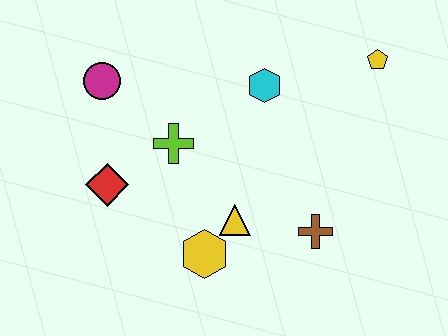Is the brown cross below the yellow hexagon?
No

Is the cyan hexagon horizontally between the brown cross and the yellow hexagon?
Yes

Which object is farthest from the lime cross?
The yellow pentagon is farthest from the lime cross.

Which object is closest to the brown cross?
The yellow triangle is closest to the brown cross.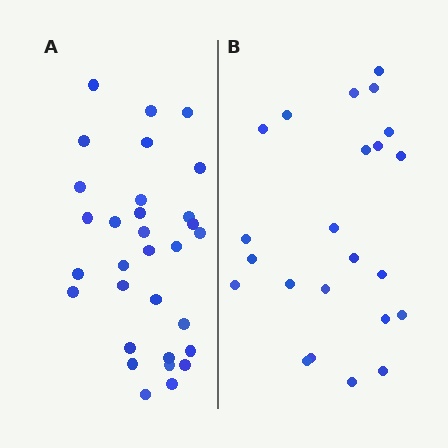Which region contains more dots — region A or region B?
Region A (the left region) has more dots.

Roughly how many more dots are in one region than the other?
Region A has roughly 8 or so more dots than region B.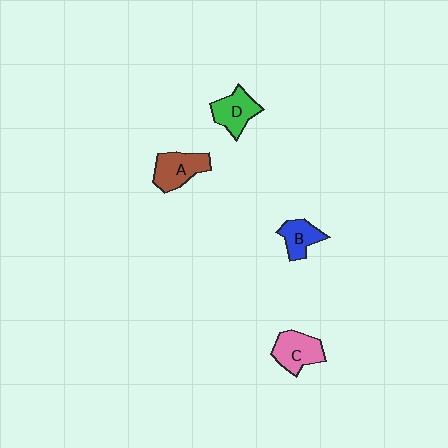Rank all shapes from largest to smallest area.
From largest to smallest: A (brown), C (pink), D (green), B (blue).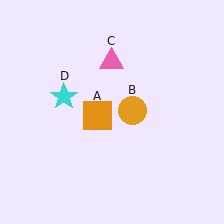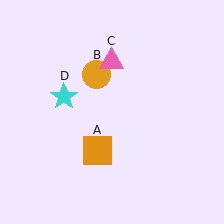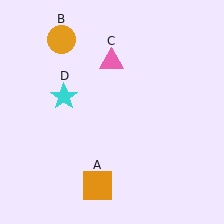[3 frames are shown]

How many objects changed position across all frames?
2 objects changed position: orange square (object A), orange circle (object B).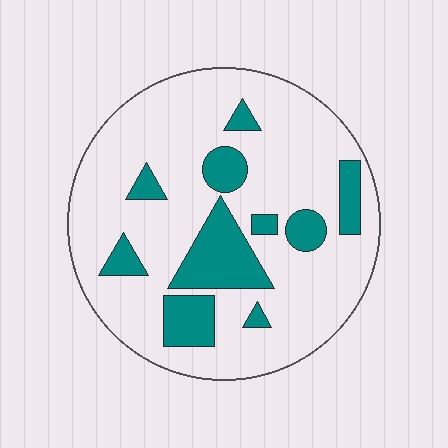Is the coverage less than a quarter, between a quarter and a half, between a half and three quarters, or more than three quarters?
Less than a quarter.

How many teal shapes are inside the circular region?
10.